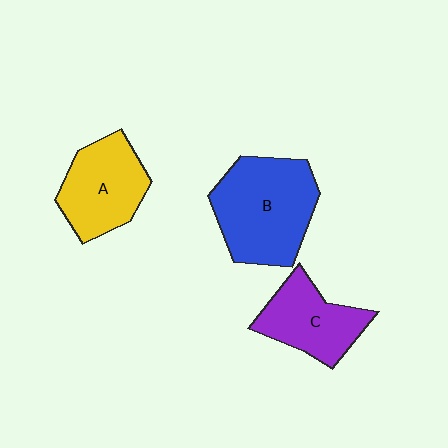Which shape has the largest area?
Shape B (blue).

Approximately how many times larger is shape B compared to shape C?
Approximately 1.5 times.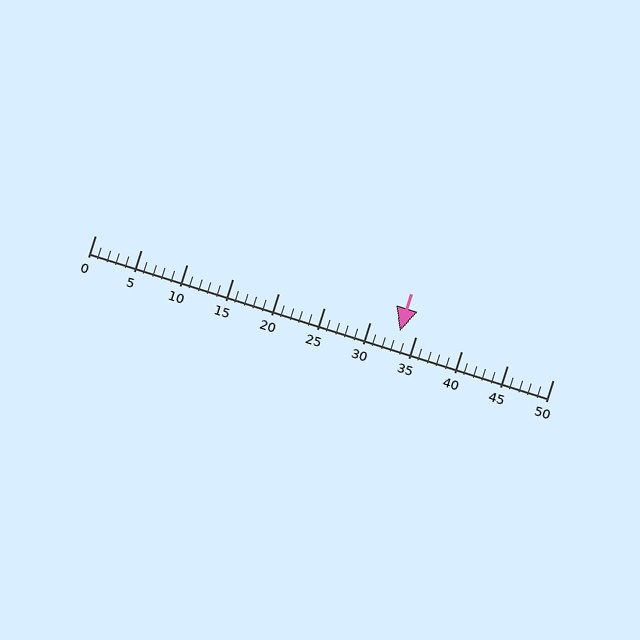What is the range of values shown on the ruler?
The ruler shows values from 0 to 50.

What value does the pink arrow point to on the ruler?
The pink arrow points to approximately 33.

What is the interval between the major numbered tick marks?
The major tick marks are spaced 5 units apart.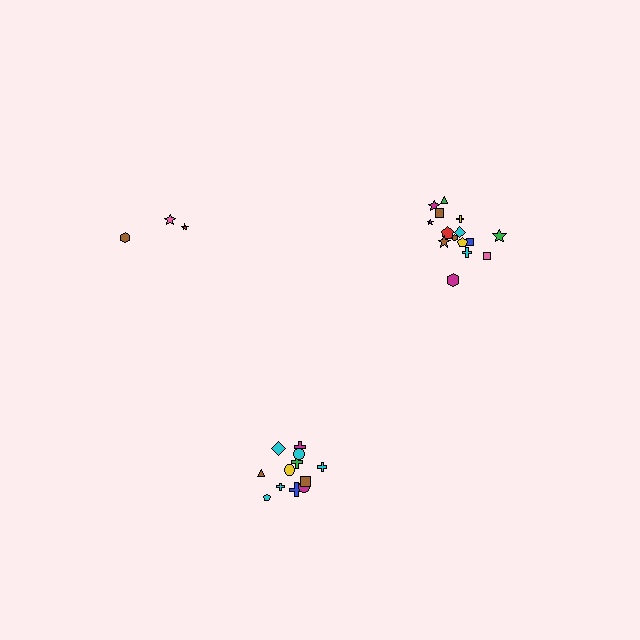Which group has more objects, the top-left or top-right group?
The top-right group.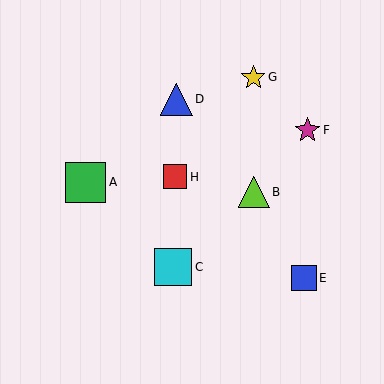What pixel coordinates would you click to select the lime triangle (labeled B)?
Click at (254, 192) to select the lime triangle B.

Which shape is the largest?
The green square (labeled A) is the largest.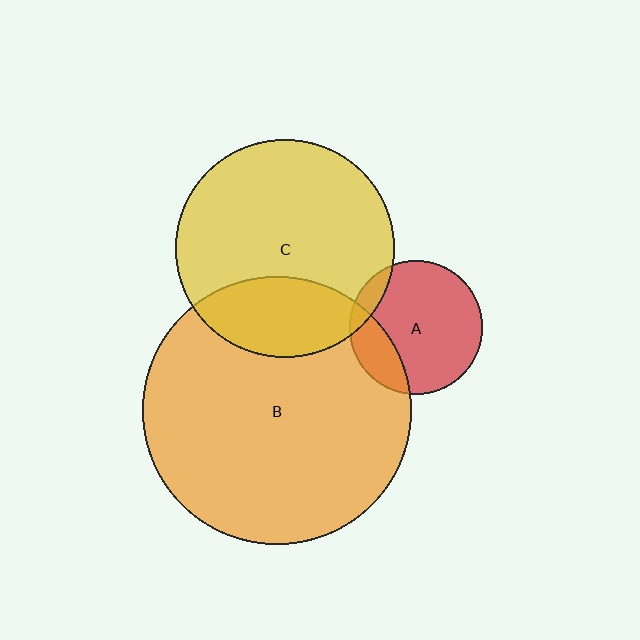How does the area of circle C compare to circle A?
Approximately 2.7 times.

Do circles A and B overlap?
Yes.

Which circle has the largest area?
Circle B (orange).